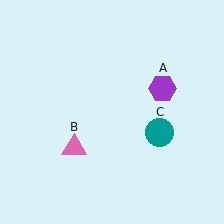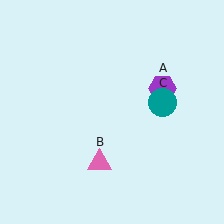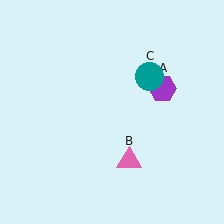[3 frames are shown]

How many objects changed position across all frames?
2 objects changed position: pink triangle (object B), teal circle (object C).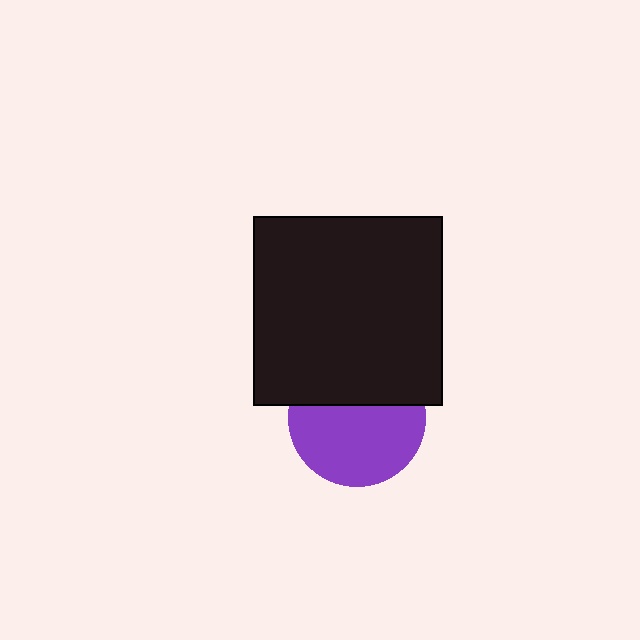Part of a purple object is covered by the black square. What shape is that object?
It is a circle.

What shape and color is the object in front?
The object in front is a black square.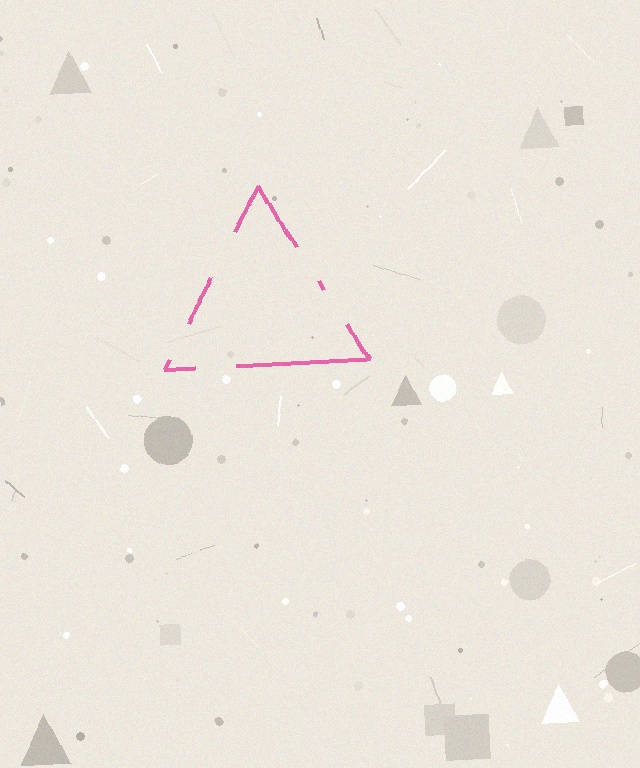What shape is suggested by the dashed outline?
The dashed outline suggests a triangle.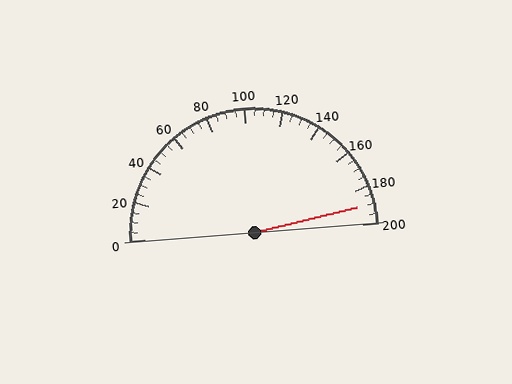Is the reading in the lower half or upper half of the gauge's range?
The reading is in the upper half of the range (0 to 200).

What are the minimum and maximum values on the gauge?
The gauge ranges from 0 to 200.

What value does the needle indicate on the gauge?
The needle indicates approximately 190.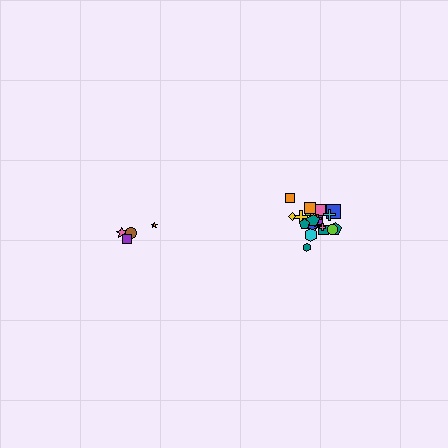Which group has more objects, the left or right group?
The right group.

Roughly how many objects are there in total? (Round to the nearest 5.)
Roughly 25 objects in total.